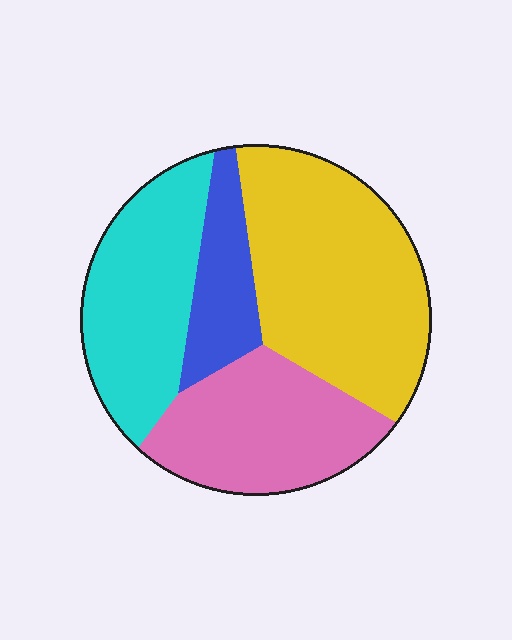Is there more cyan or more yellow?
Yellow.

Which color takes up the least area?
Blue, at roughly 10%.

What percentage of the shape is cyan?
Cyan takes up between a sixth and a third of the shape.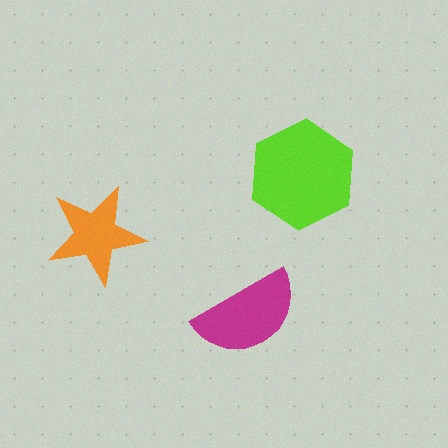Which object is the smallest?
The orange star.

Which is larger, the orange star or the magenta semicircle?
The magenta semicircle.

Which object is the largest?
The lime hexagon.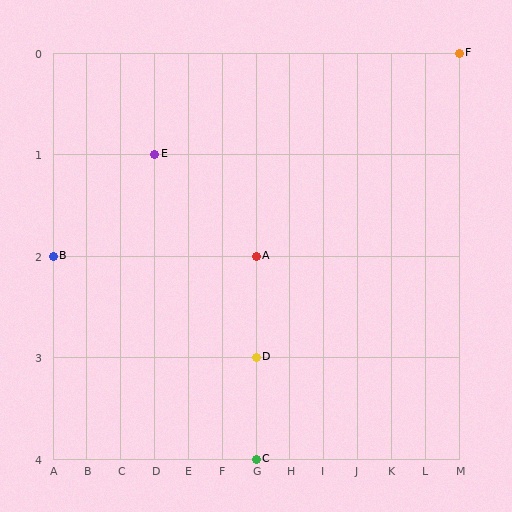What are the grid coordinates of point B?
Point B is at grid coordinates (A, 2).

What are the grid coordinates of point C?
Point C is at grid coordinates (G, 4).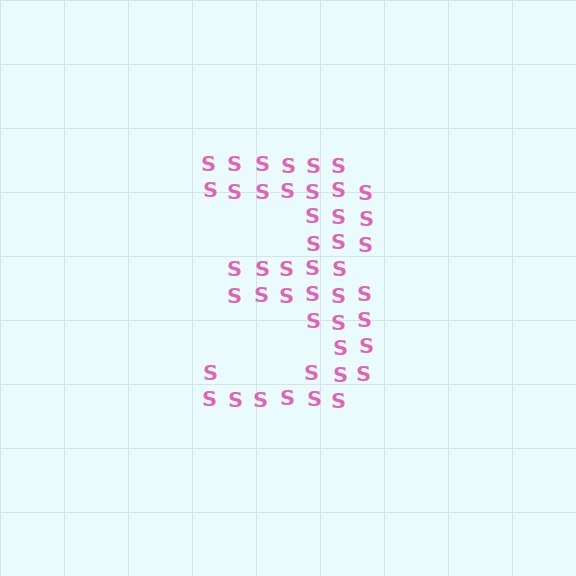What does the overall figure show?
The overall figure shows the digit 3.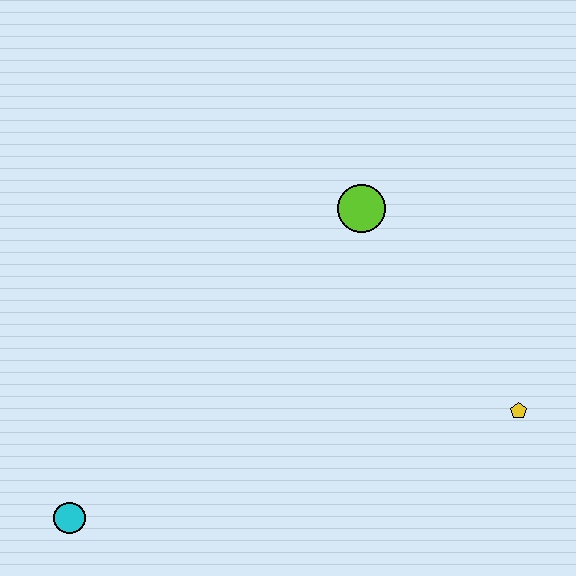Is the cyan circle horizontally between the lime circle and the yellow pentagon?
No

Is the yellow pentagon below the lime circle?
Yes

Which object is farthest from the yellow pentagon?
The cyan circle is farthest from the yellow pentagon.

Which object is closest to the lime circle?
The yellow pentagon is closest to the lime circle.